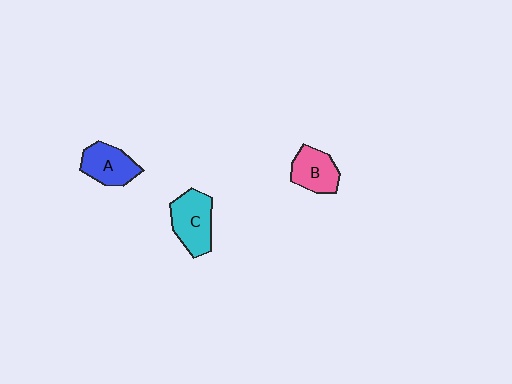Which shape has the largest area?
Shape C (cyan).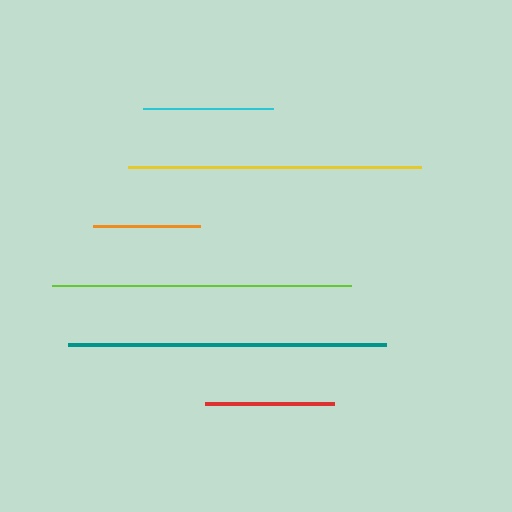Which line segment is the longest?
The teal line is the longest at approximately 319 pixels.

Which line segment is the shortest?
The orange line is the shortest at approximately 107 pixels.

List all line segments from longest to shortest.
From longest to shortest: teal, lime, yellow, cyan, red, orange.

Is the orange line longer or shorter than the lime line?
The lime line is longer than the orange line.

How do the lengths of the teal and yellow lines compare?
The teal and yellow lines are approximately the same length.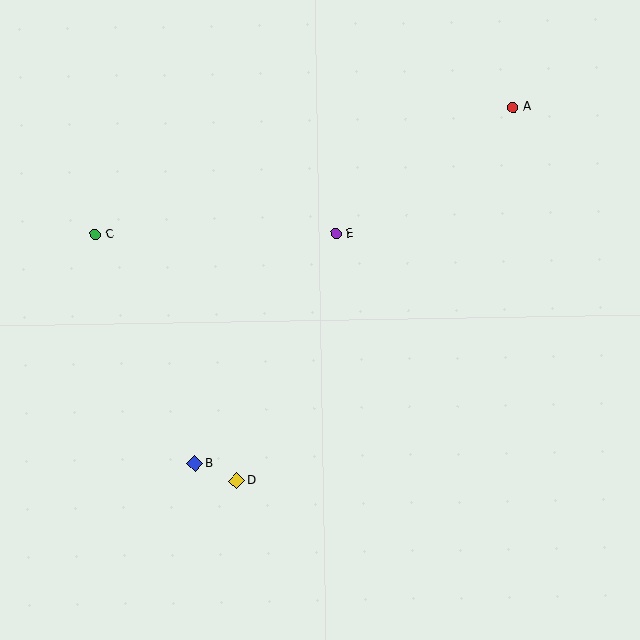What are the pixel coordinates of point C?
Point C is at (95, 234).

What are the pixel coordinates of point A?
Point A is at (513, 107).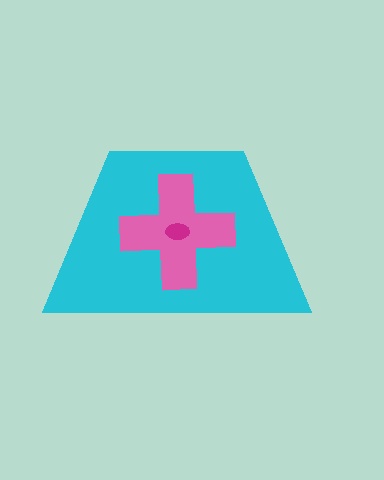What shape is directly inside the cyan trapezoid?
The pink cross.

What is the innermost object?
The magenta ellipse.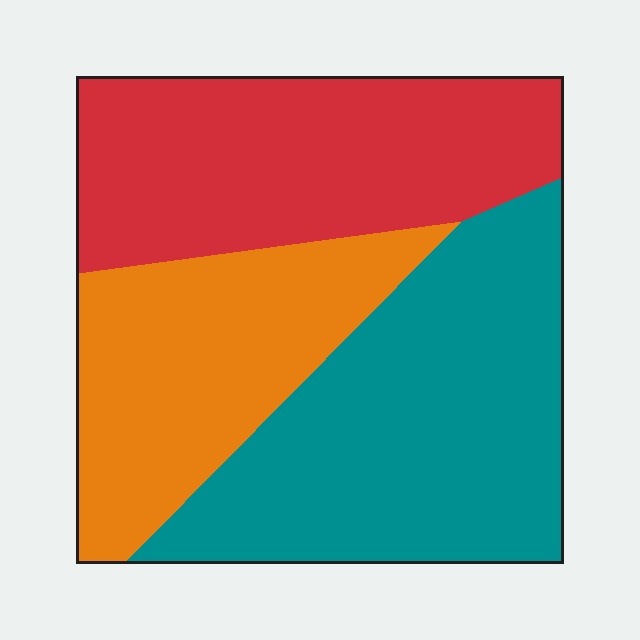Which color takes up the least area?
Orange, at roughly 25%.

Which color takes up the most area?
Teal, at roughly 40%.